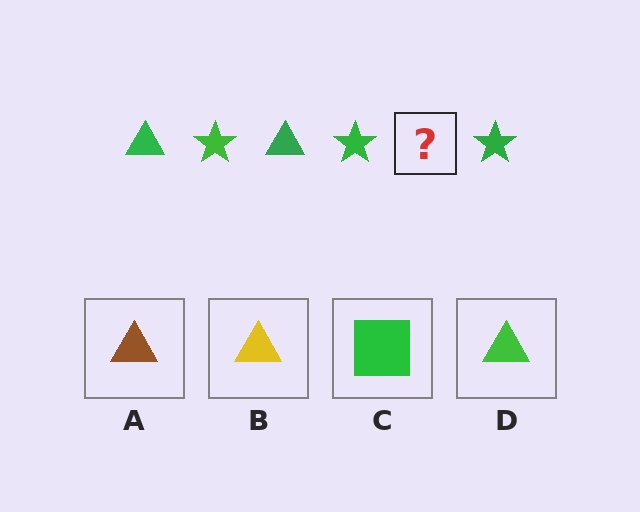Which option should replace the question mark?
Option D.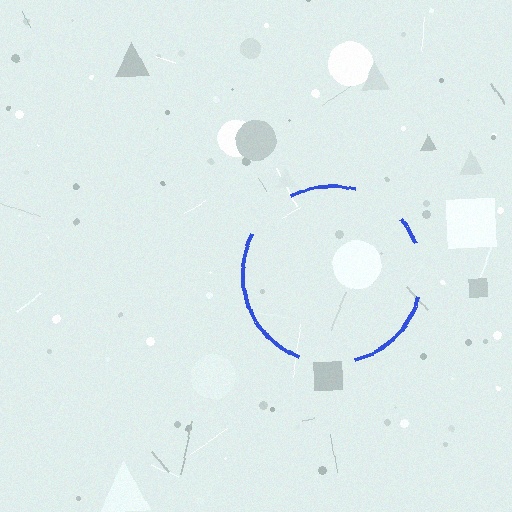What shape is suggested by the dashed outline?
The dashed outline suggests a circle.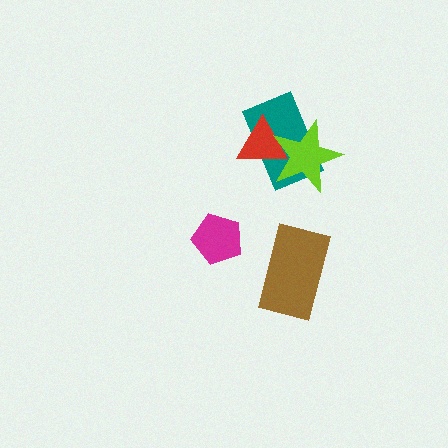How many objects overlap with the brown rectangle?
0 objects overlap with the brown rectangle.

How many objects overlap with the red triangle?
2 objects overlap with the red triangle.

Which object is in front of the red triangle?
The lime star is in front of the red triangle.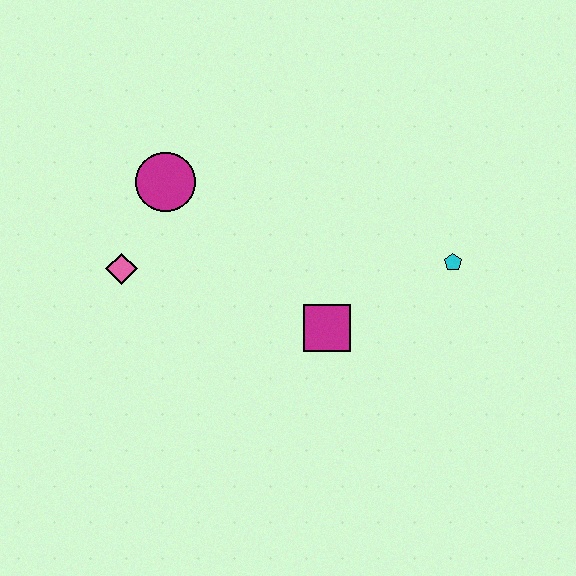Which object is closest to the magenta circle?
The pink diamond is closest to the magenta circle.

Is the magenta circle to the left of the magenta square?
Yes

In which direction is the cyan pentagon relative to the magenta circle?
The cyan pentagon is to the right of the magenta circle.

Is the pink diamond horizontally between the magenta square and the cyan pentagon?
No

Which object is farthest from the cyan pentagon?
The pink diamond is farthest from the cyan pentagon.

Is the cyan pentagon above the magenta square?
Yes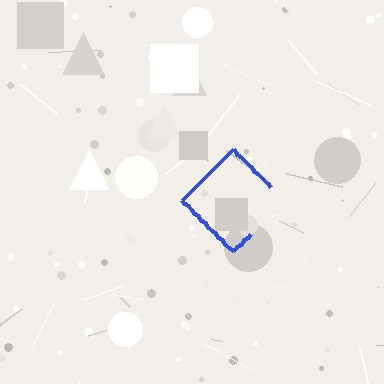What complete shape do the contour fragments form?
The contour fragments form a diamond.